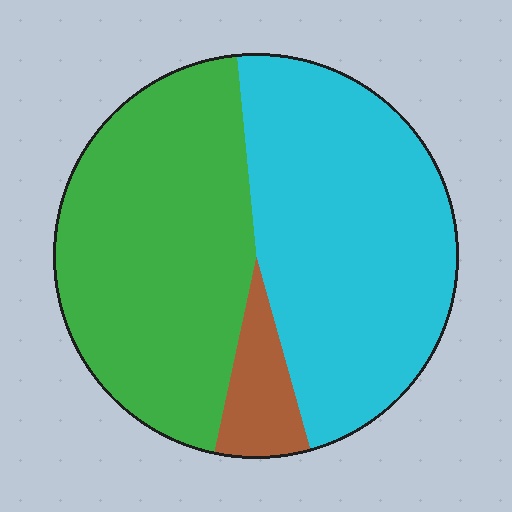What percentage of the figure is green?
Green covers 45% of the figure.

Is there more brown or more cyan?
Cyan.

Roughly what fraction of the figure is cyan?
Cyan covers 47% of the figure.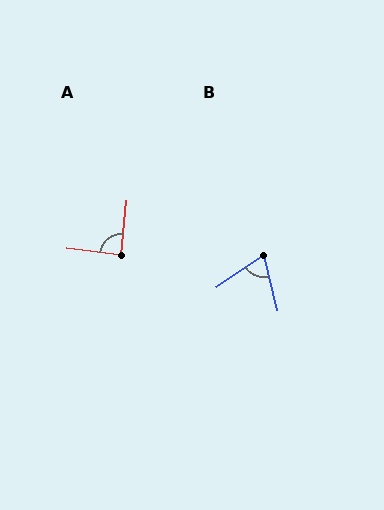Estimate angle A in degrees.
Approximately 88 degrees.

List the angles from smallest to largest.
B (69°), A (88°).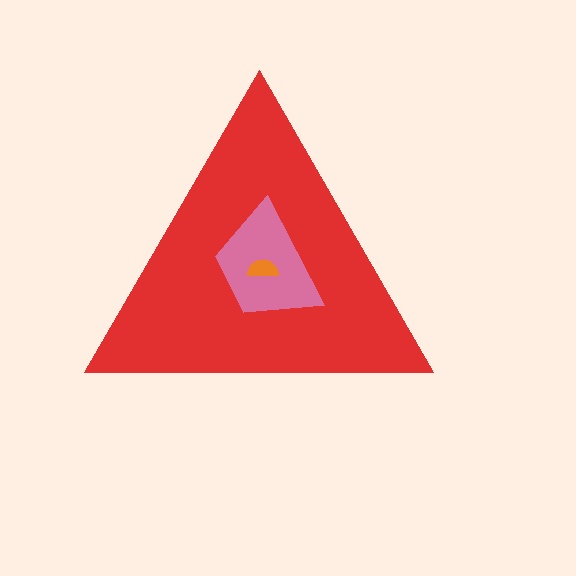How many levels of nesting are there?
3.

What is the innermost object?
The orange semicircle.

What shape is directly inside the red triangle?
The pink trapezoid.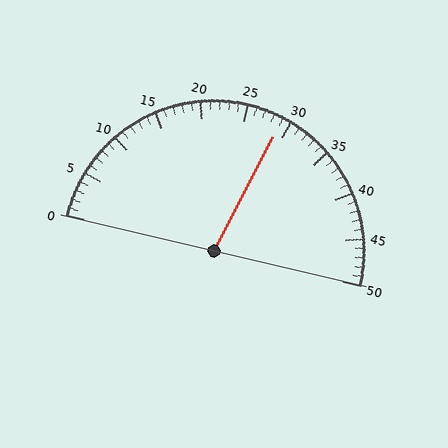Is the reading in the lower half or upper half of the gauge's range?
The reading is in the upper half of the range (0 to 50).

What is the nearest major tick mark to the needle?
The nearest major tick mark is 30.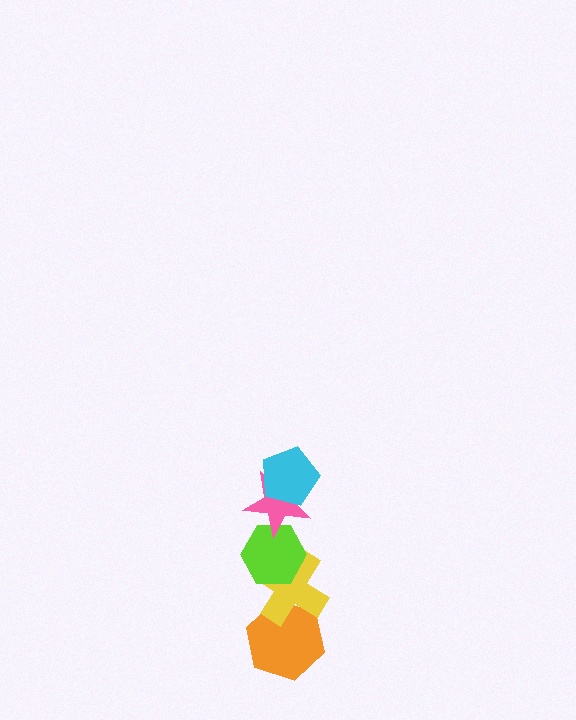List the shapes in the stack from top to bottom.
From top to bottom: the cyan pentagon, the pink star, the lime hexagon, the yellow cross, the orange hexagon.